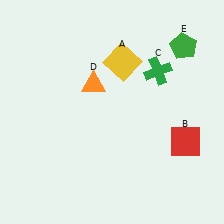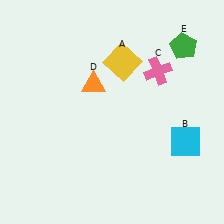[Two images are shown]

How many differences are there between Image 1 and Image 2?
There are 2 differences between the two images.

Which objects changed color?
B changed from red to cyan. C changed from green to pink.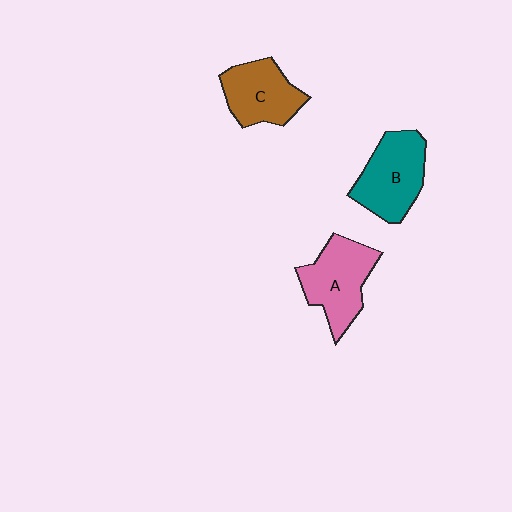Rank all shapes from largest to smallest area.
From largest to smallest: A (pink), B (teal), C (brown).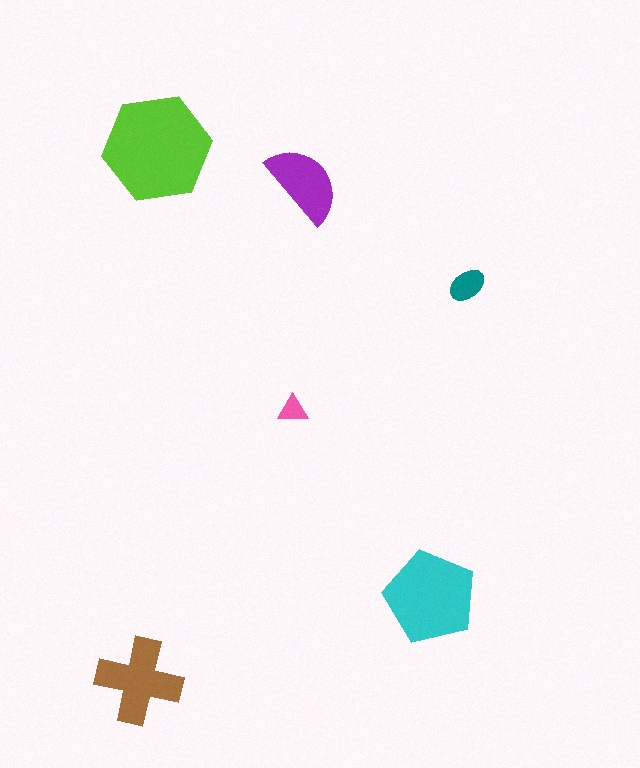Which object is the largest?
The lime hexagon.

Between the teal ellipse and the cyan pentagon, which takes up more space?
The cyan pentagon.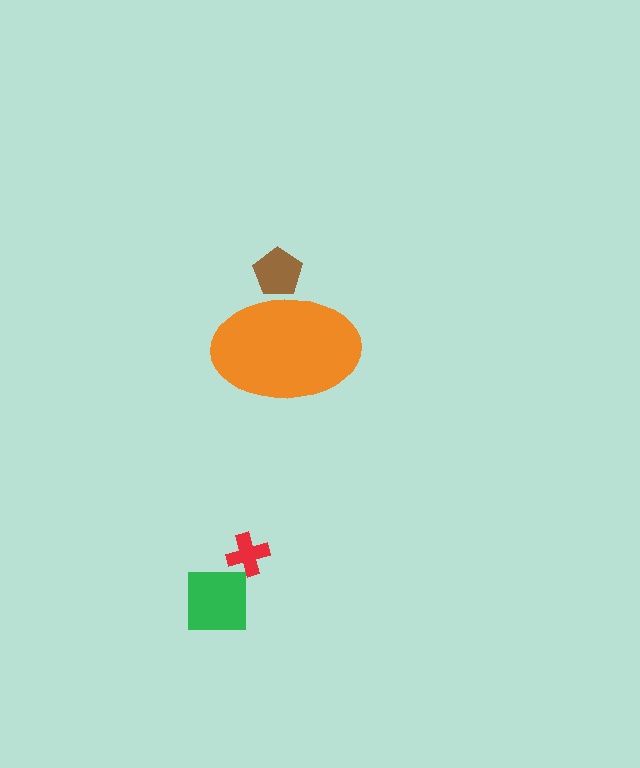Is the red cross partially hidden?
No, the red cross is fully visible.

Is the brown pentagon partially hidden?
Yes, the brown pentagon is partially hidden behind the orange ellipse.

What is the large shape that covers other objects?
An orange ellipse.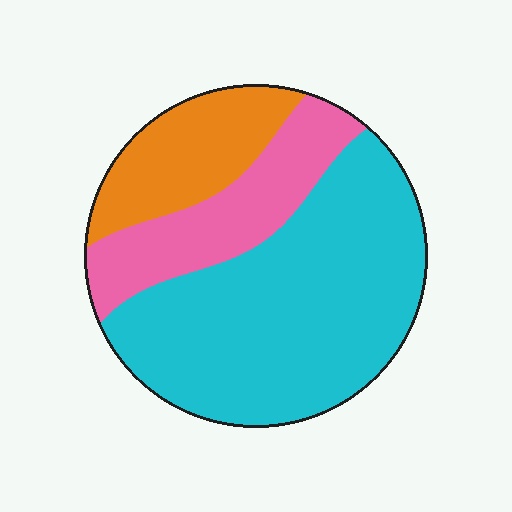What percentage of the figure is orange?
Orange takes up between a sixth and a third of the figure.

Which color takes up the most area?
Cyan, at roughly 60%.